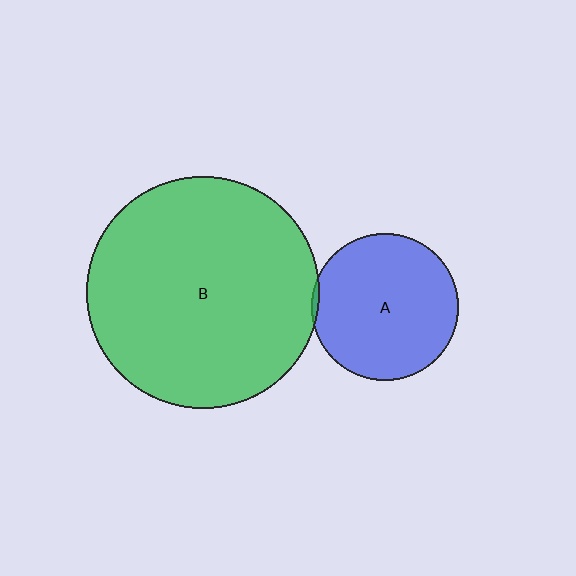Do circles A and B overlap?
Yes.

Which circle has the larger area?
Circle B (green).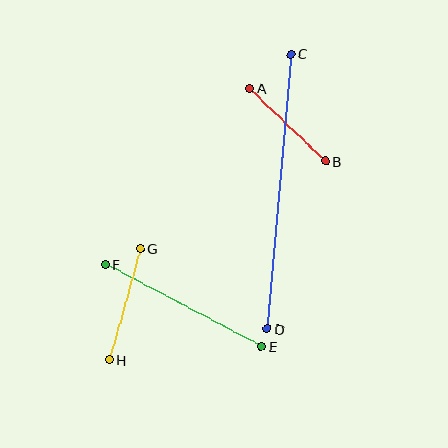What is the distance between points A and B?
The distance is approximately 104 pixels.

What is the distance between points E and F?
The distance is approximately 176 pixels.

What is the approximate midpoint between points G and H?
The midpoint is at approximately (125, 304) pixels.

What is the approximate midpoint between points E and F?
The midpoint is at approximately (184, 305) pixels.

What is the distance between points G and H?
The distance is approximately 115 pixels.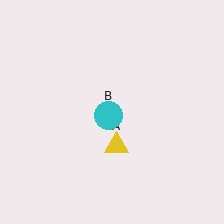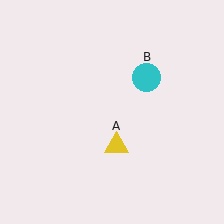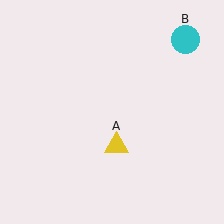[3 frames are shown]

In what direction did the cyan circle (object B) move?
The cyan circle (object B) moved up and to the right.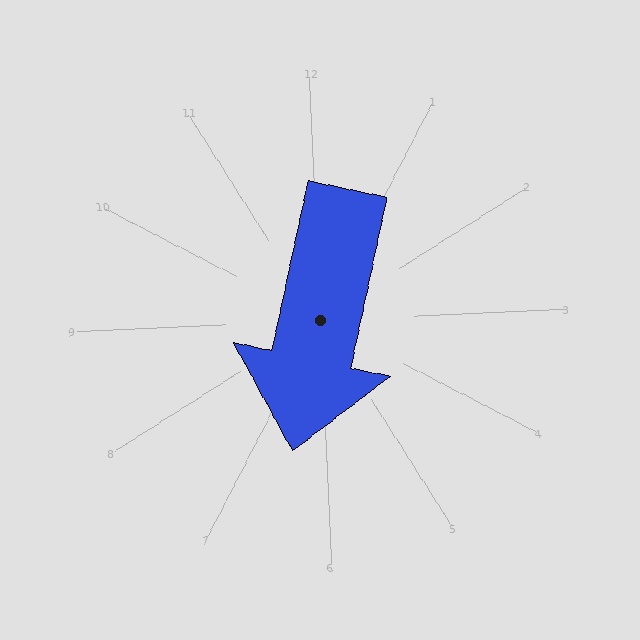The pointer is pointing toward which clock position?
Roughly 6 o'clock.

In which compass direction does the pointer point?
South.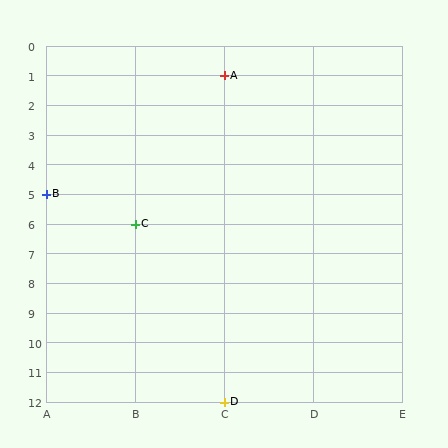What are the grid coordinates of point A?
Point A is at grid coordinates (C, 1).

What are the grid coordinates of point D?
Point D is at grid coordinates (C, 12).